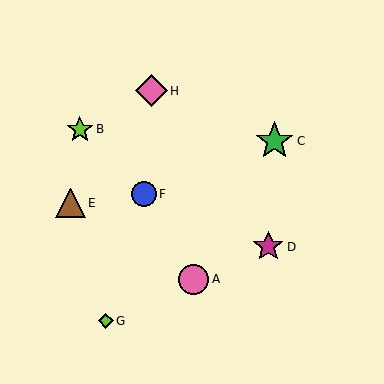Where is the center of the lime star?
The center of the lime star is at (80, 129).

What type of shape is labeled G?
Shape G is a lime diamond.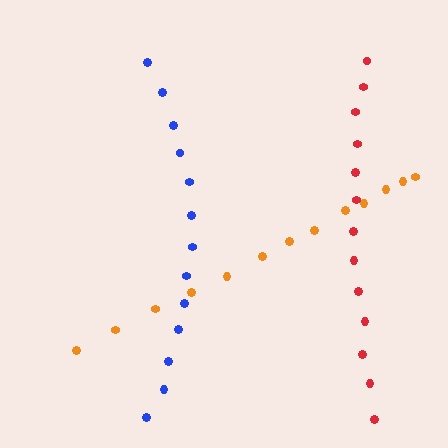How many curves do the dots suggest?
There are 3 distinct paths.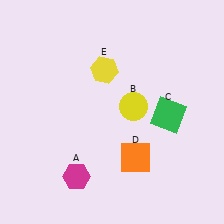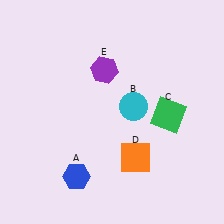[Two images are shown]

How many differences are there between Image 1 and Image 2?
There are 3 differences between the two images.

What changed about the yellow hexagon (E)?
In Image 1, E is yellow. In Image 2, it changed to purple.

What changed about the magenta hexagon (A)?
In Image 1, A is magenta. In Image 2, it changed to blue.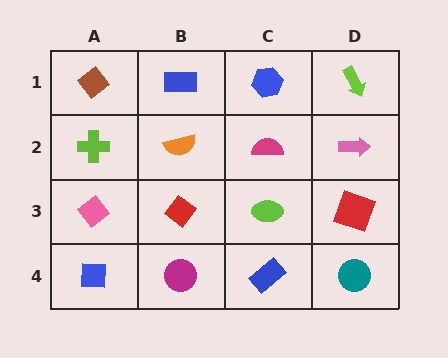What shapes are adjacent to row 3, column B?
An orange semicircle (row 2, column B), a magenta circle (row 4, column B), a pink diamond (row 3, column A), a lime ellipse (row 3, column C).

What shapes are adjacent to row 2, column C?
A blue hexagon (row 1, column C), a lime ellipse (row 3, column C), an orange semicircle (row 2, column B), a pink arrow (row 2, column D).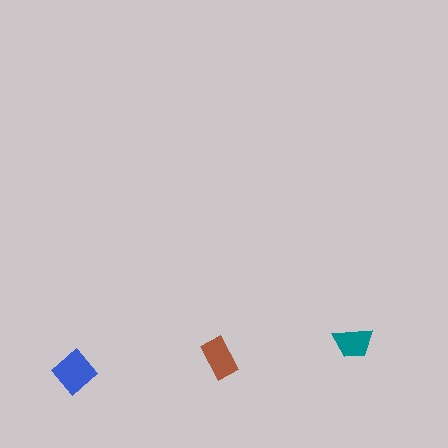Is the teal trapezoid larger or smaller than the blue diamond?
Smaller.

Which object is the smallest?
The teal trapezoid.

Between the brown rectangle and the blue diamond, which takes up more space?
The blue diamond.